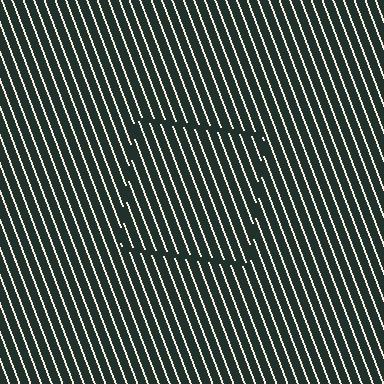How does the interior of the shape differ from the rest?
The interior of the shape contains the same grating, shifted by half a period — the contour is defined by the phase discontinuity where line-ends from the inner and outer gratings abut.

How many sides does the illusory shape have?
4 sides — the line-ends trace a square.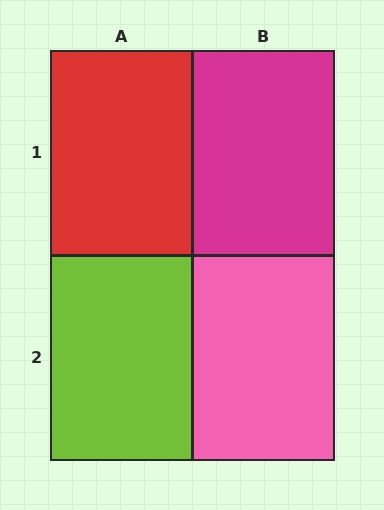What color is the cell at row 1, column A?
Red.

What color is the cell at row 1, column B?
Magenta.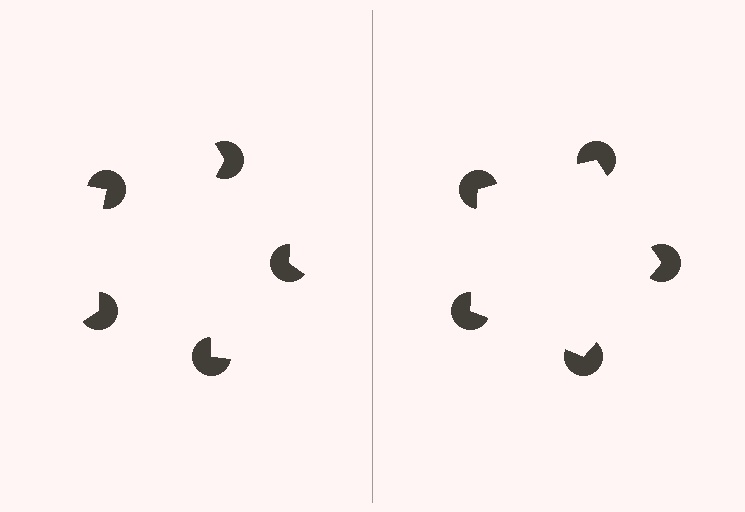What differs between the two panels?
The pac-man discs are positioned identically on both sides; only the wedge orientations differ. On the right they align to a pentagon; on the left they are misaligned.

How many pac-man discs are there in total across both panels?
10 — 5 on each side.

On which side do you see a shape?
An illusory pentagon appears on the right side. On the left side the wedge cuts are rotated, so no coherent shape forms.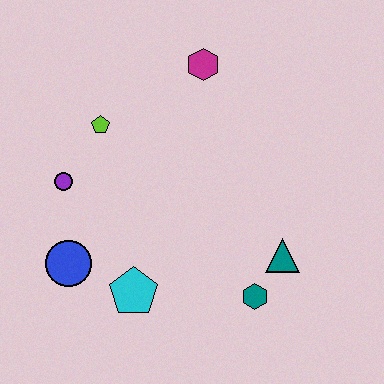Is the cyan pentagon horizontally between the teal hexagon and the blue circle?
Yes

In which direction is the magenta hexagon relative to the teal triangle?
The magenta hexagon is above the teal triangle.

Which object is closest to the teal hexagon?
The teal triangle is closest to the teal hexagon.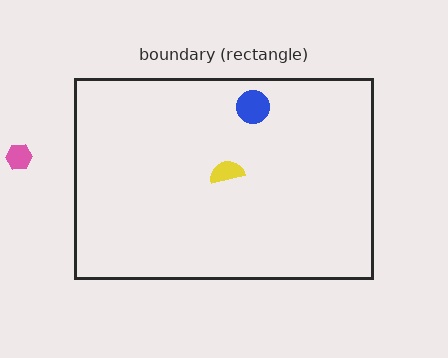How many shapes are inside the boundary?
2 inside, 1 outside.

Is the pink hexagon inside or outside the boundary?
Outside.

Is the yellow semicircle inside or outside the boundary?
Inside.